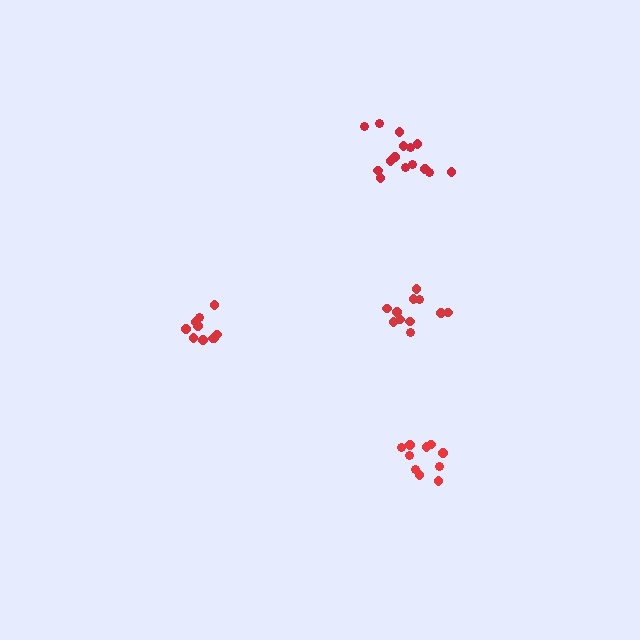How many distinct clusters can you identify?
There are 4 distinct clusters.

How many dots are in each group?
Group 1: 10 dots, Group 2: 10 dots, Group 3: 15 dots, Group 4: 11 dots (46 total).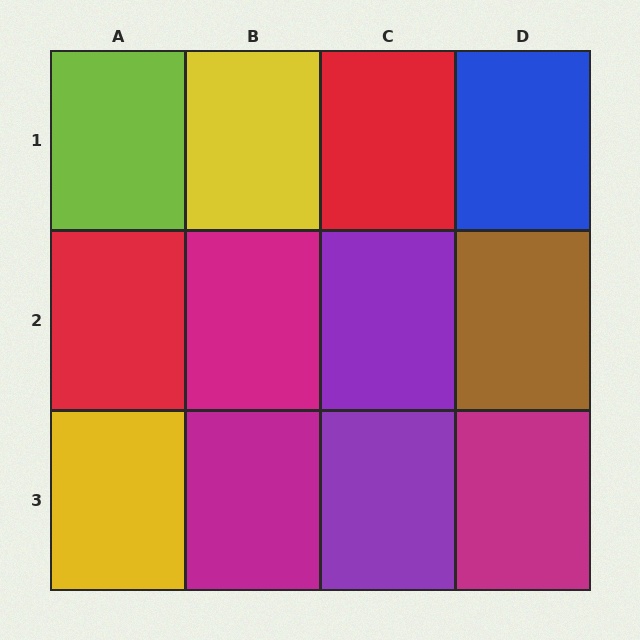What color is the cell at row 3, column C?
Purple.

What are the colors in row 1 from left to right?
Lime, yellow, red, blue.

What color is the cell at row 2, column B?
Magenta.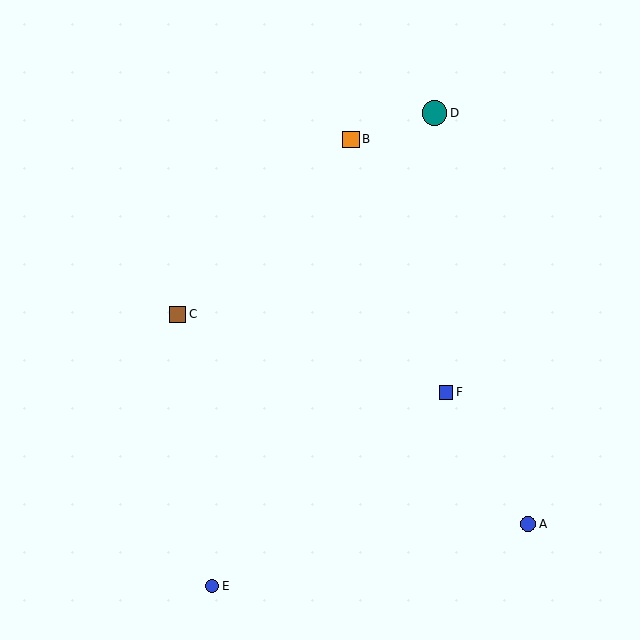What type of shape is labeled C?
Shape C is a brown square.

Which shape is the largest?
The teal circle (labeled D) is the largest.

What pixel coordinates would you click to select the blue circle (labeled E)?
Click at (212, 586) to select the blue circle E.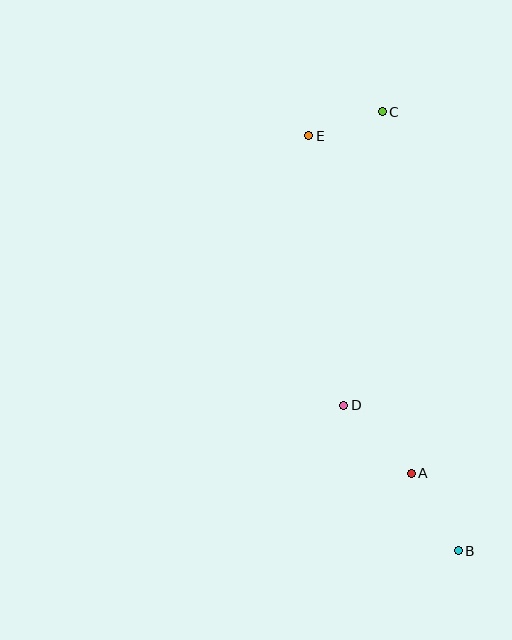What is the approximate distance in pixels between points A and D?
The distance between A and D is approximately 96 pixels.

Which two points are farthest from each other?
Points B and C are farthest from each other.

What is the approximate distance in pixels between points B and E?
The distance between B and E is approximately 441 pixels.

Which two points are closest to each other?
Points C and E are closest to each other.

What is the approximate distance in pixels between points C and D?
The distance between C and D is approximately 296 pixels.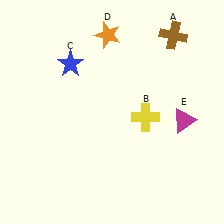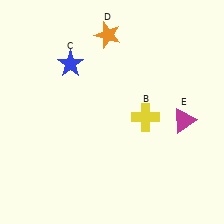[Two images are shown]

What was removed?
The brown cross (A) was removed in Image 2.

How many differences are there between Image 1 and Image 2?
There is 1 difference between the two images.